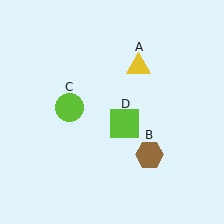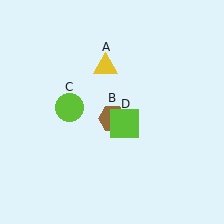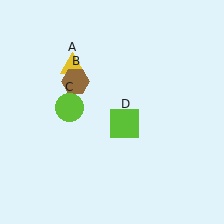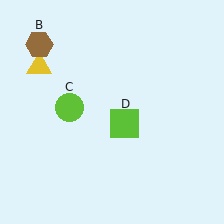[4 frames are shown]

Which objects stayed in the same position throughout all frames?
Lime circle (object C) and lime square (object D) remained stationary.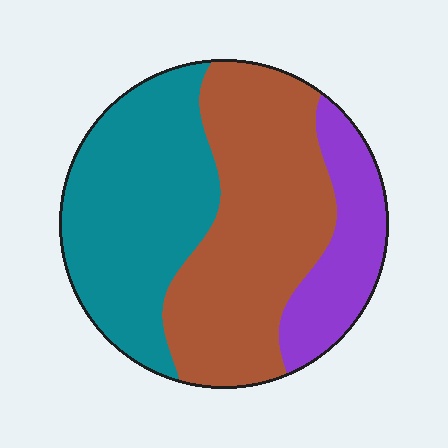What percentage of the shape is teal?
Teal takes up about three eighths (3/8) of the shape.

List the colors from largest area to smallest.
From largest to smallest: brown, teal, purple.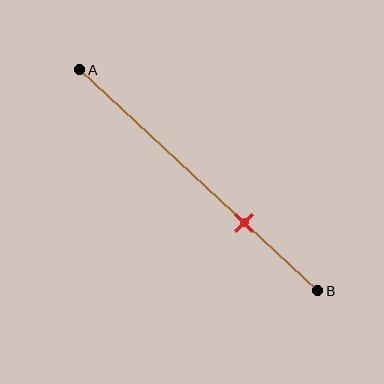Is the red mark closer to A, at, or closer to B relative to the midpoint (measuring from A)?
The red mark is closer to point B than the midpoint of segment AB.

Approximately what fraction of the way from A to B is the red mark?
The red mark is approximately 70% of the way from A to B.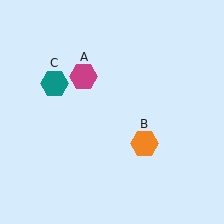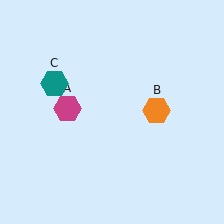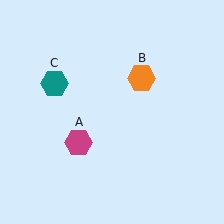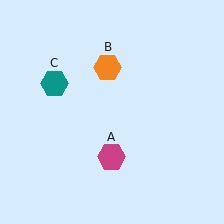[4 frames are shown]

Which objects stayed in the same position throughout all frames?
Teal hexagon (object C) remained stationary.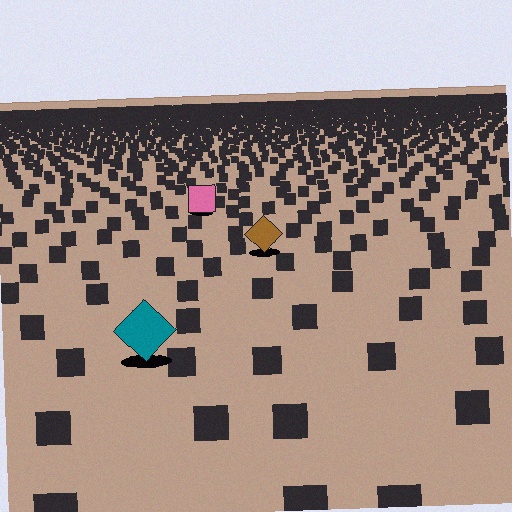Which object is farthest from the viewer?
The pink square is farthest from the viewer. It appears smaller and the ground texture around it is denser.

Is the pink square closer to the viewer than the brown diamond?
No. The brown diamond is closer — you can tell from the texture gradient: the ground texture is coarser near it.